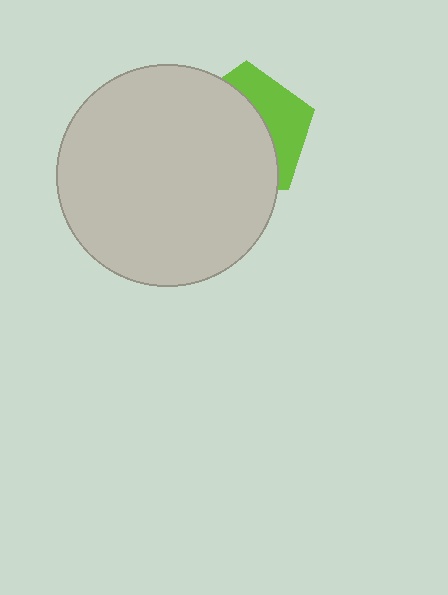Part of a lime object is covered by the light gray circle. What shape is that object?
It is a pentagon.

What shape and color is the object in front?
The object in front is a light gray circle.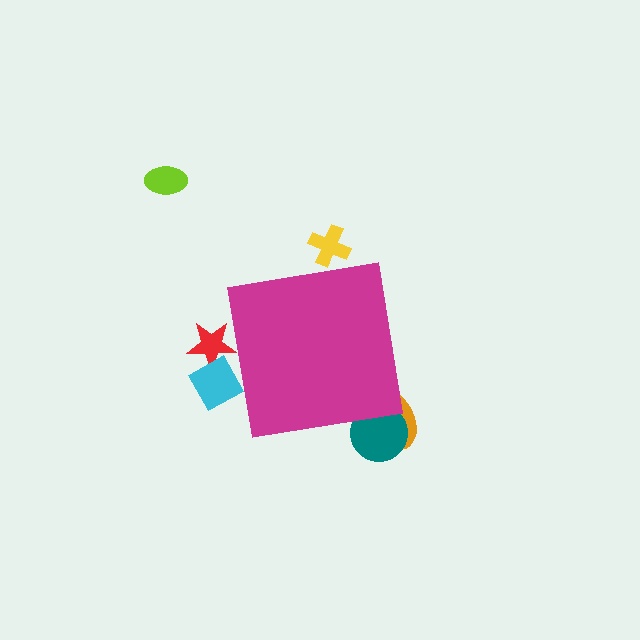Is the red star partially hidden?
Yes, the red star is partially hidden behind the magenta square.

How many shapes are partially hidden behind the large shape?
5 shapes are partially hidden.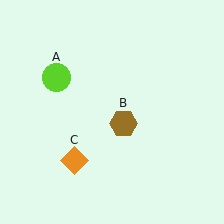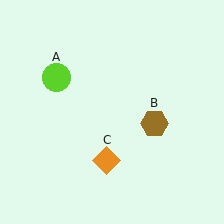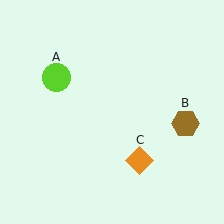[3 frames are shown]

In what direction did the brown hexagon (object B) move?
The brown hexagon (object B) moved right.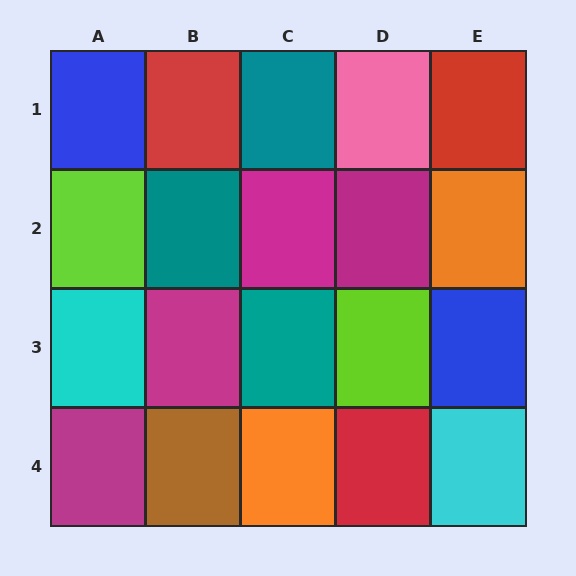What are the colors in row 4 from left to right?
Magenta, brown, orange, red, cyan.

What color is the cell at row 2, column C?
Magenta.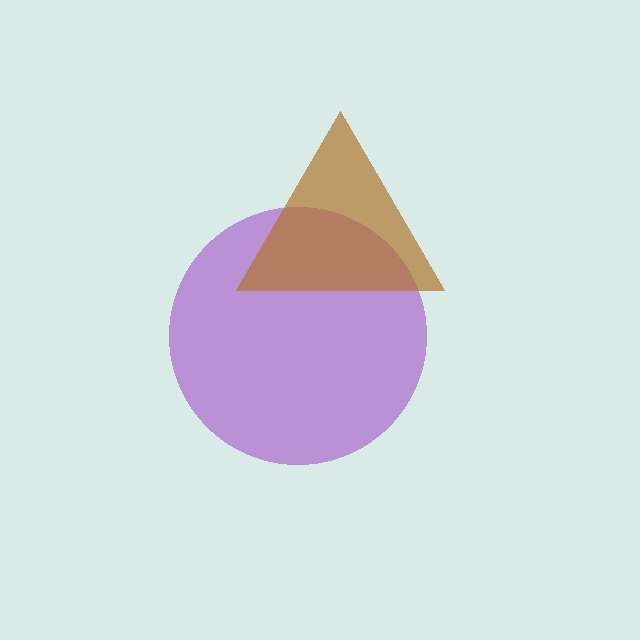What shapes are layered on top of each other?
The layered shapes are: a purple circle, a brown triangle.